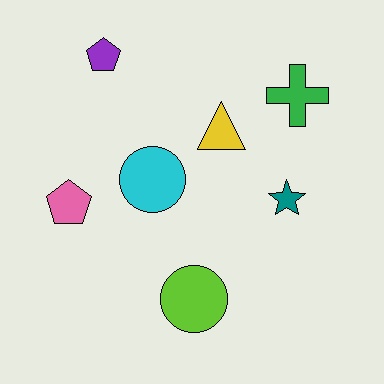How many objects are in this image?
There are 7 objects.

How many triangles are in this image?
There is 1 triangle.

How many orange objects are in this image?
There are no orange objects.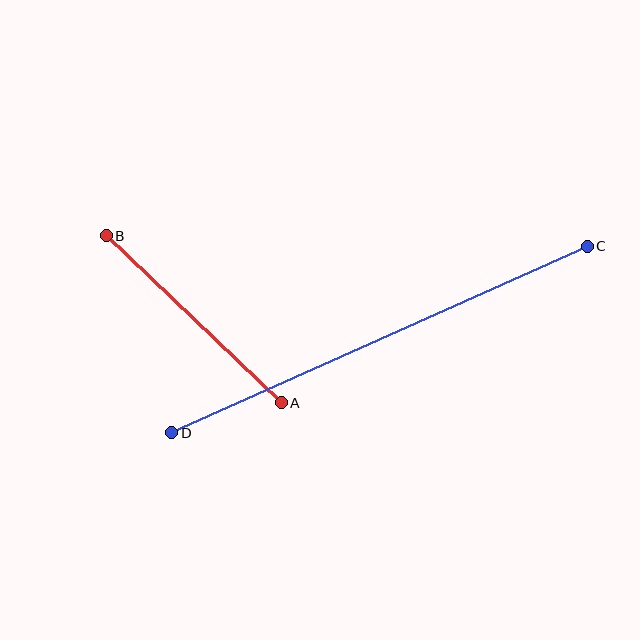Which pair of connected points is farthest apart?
Points C and D are farthest apart.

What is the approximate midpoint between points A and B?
The midpoint is at approximately (194, 319) pixels.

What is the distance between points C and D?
The distance is approximately 455 pixels.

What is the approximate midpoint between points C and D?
The midpoint is at approximately (379, 340) pixels.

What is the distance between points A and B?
The distance is approximately 242 pixels.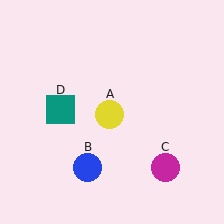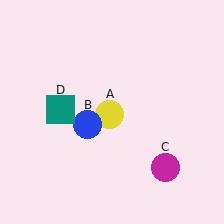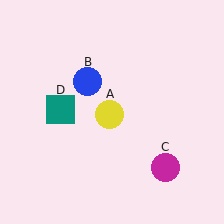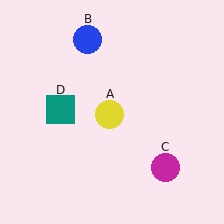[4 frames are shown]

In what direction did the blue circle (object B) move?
The blue circle (object B) moved up.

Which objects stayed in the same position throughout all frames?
Yellow circle (object A) and magenta circle (object C) and teal square (object D) remained stationary.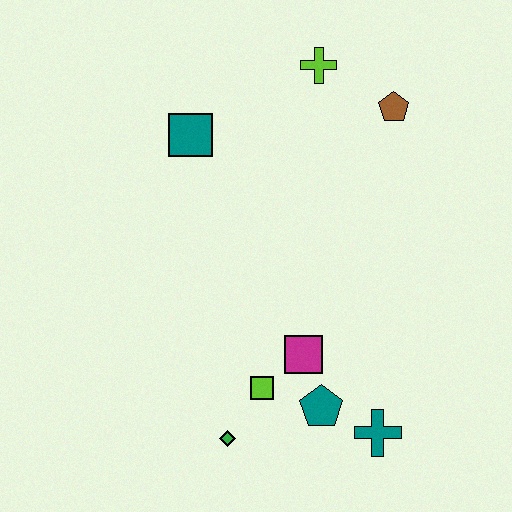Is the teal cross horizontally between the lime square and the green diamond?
No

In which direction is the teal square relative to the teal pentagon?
The teal square is above the teal pentagon.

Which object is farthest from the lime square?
The lime cross is farthest from the lime square.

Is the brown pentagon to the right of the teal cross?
Yes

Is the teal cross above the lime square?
No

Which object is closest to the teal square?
The lime cross is closest to the teal square.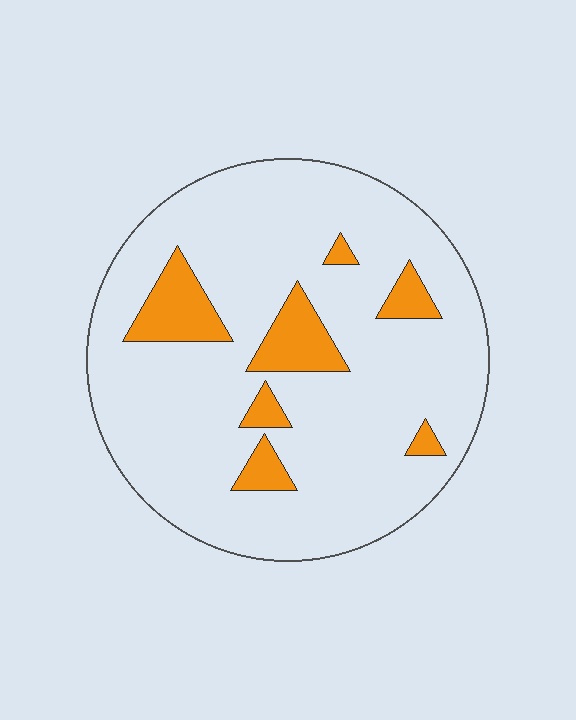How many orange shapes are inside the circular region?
7.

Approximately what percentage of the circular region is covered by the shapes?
Approximately 15%.